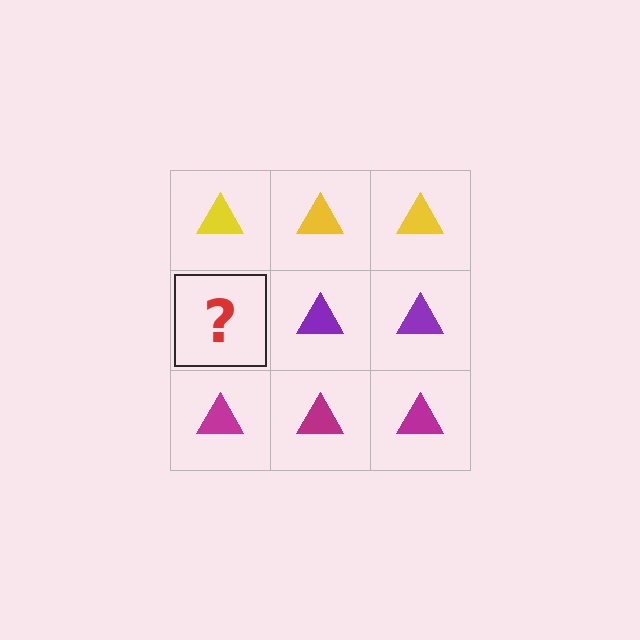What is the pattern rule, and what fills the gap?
The rule is that each row has a consistent color. The gap should be filled with a purple triangle.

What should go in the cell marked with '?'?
The missing cell should contain a purple triangle.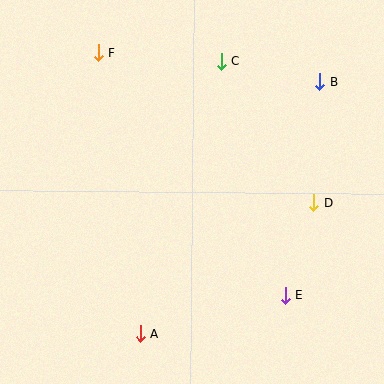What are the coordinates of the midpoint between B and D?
The midpoint between B and D is at (317, 142).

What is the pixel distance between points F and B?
The distance between F and B is 223 pixels.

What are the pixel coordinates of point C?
Point C is at (221, 61).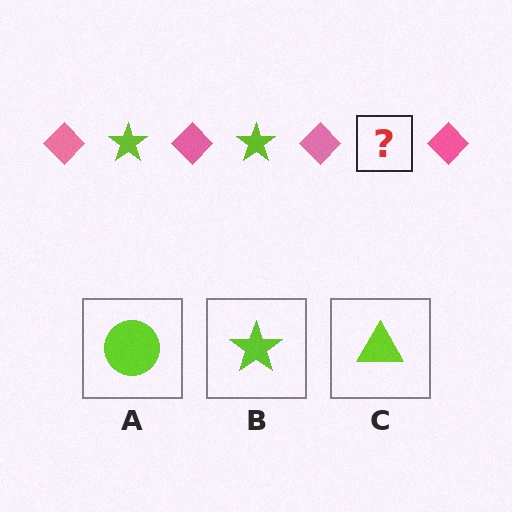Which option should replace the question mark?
Option B.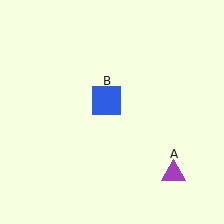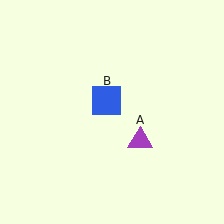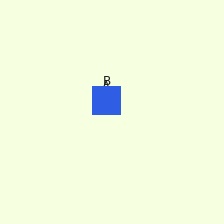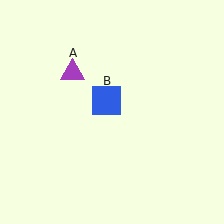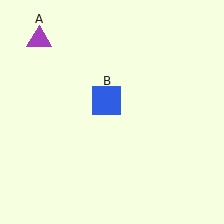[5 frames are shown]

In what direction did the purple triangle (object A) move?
The purple triangle (object A) moved up and to the left.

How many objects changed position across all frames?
1 object changed position: purple triangle (object A).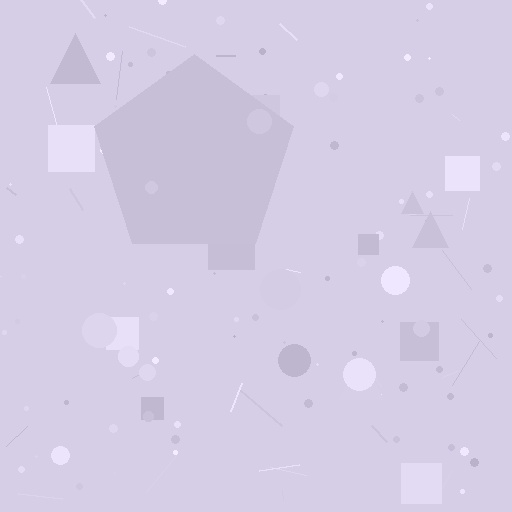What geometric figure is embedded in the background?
A pentagon is embedded in the background.